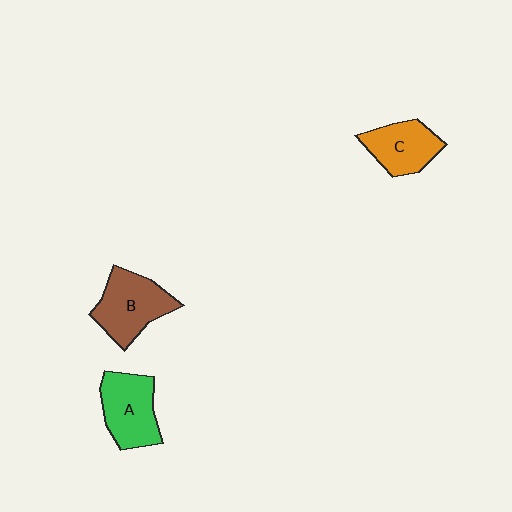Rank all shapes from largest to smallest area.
From largest to smallest: B (brown), A (green), C (orange).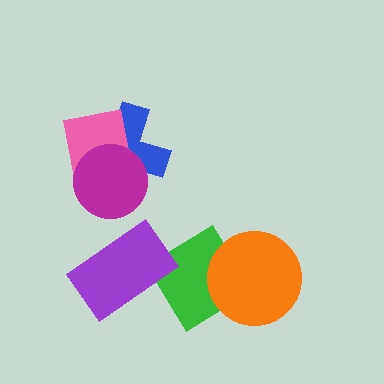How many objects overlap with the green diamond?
2 objects overlap with the green diamond.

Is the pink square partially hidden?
Yes, it is partially covered by another shape.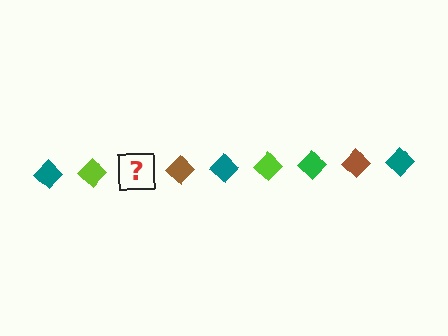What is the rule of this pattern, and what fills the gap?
The rule is that the pattern cycles through teal, lime, green, brown diamonds. The gap should be filled with a green diamond.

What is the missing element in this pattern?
The missing element is a green diamond.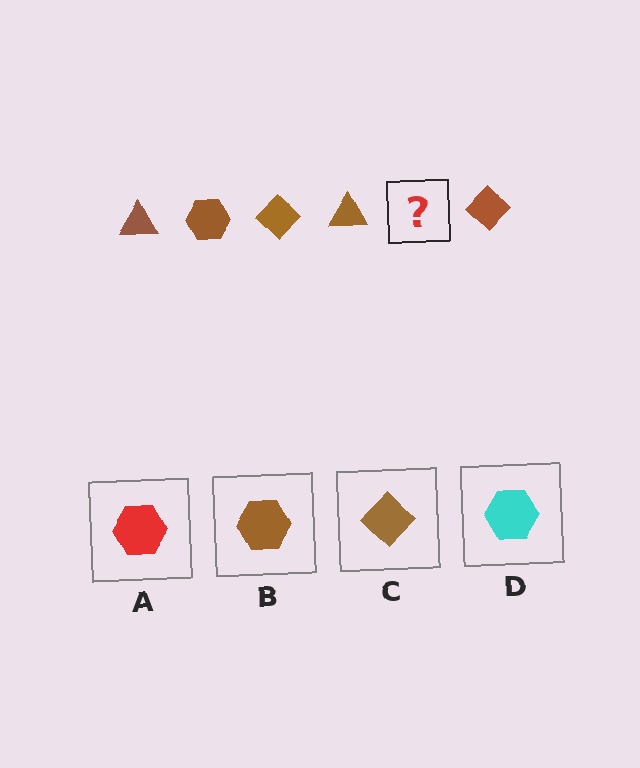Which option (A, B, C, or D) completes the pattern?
B.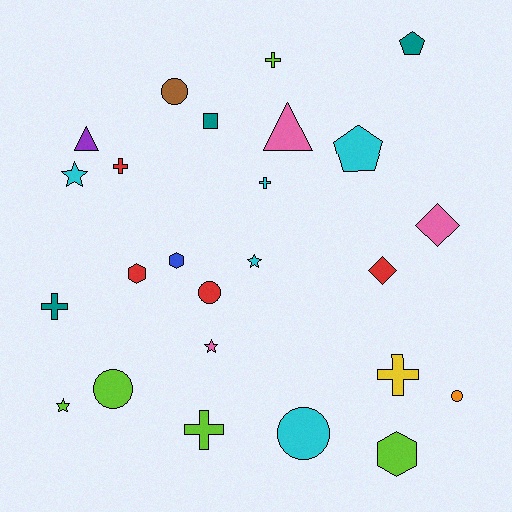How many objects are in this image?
There are 25 objects.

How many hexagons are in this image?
There are 3 hexagons.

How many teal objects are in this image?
There are 3 teal objects.